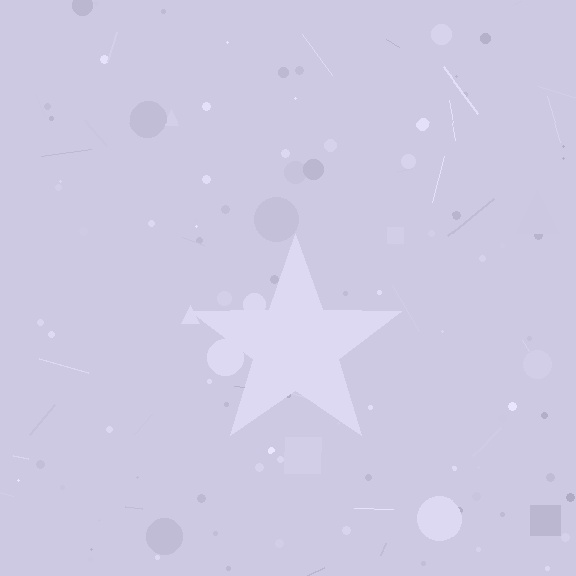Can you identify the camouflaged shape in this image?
The camouflaged shape is a star.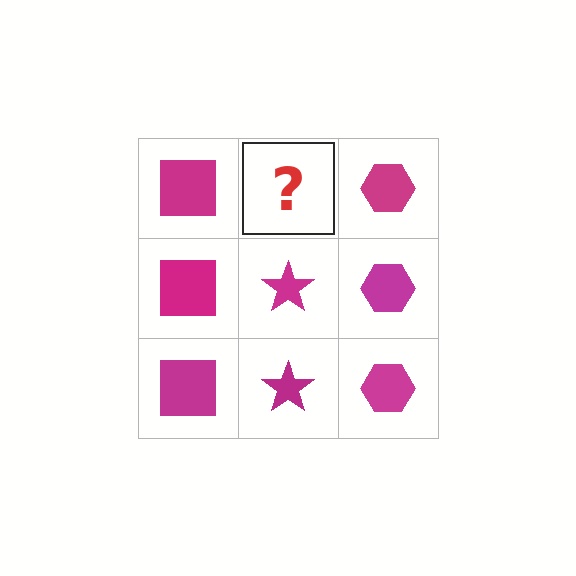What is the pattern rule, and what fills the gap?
The rule is that each column has a consistent shape. The gap should be filled with a magenta star.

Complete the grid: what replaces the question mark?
The question mark should be replaced with a magenta star.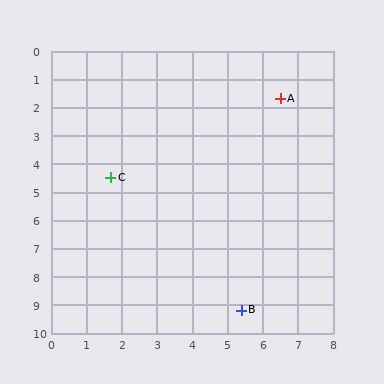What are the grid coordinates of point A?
Point A is at approximately (6.5, 1.7).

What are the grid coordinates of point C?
Point C is at approximately (1.7, 4.5).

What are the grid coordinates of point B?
Point B is at approximately (5.4, 9.2).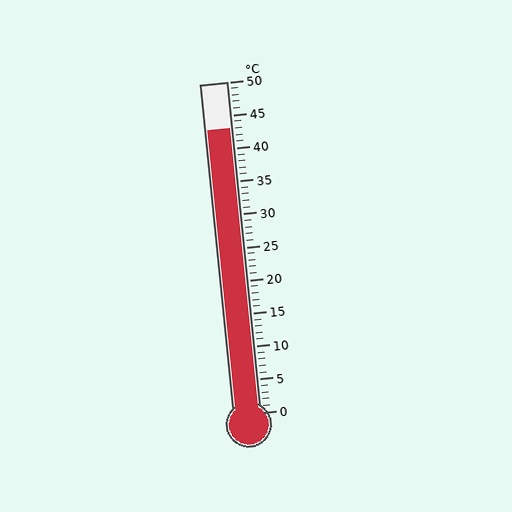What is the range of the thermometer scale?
The thermometer scale ranges from 0°C to 50°C.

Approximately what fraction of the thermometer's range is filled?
The thermometer is filled to approximately 85% of its range.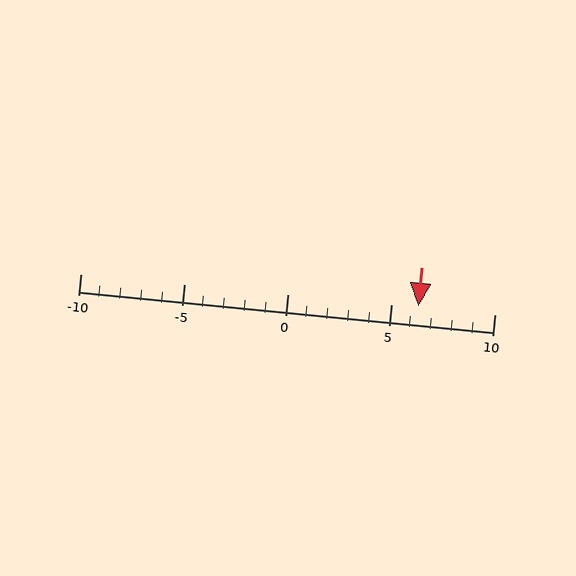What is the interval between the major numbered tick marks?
The major tick marks are spaced 5 units apart.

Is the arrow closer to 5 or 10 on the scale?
The arrow is closer to 5.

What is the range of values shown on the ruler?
The ruler shows values from -10 to 10.